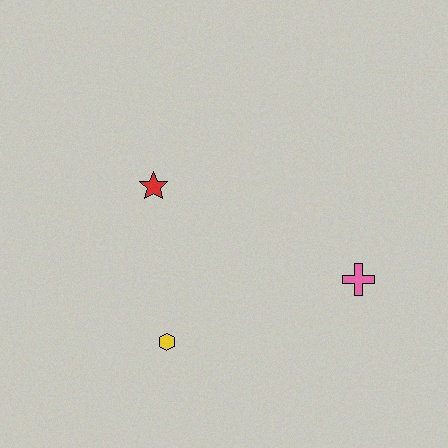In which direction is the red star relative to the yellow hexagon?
The red star is above the yellow hexagon.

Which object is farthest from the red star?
The pink cross is farthest from the red star.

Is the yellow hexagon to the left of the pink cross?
Yes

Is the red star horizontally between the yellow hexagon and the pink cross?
No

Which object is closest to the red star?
The yellow hexagon is closest to the red star.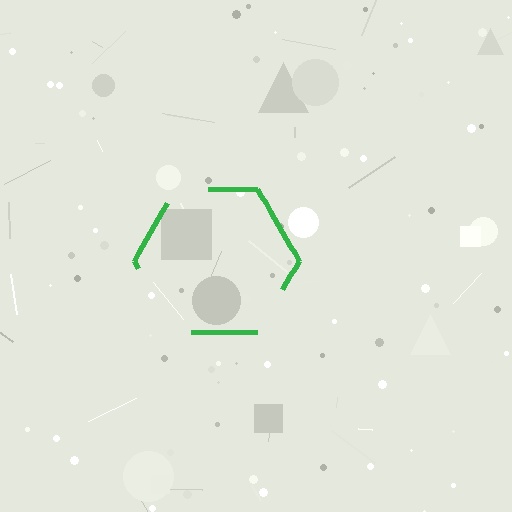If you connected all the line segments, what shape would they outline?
They would outline a hexagon.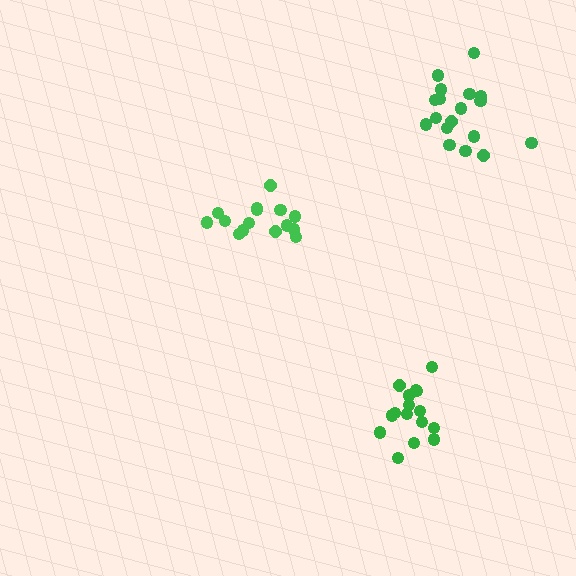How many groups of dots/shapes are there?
There are 3 groups.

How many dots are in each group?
Group 1: 16 dots, Group 2: 15 dots, Group 3: 18 dots (49 total).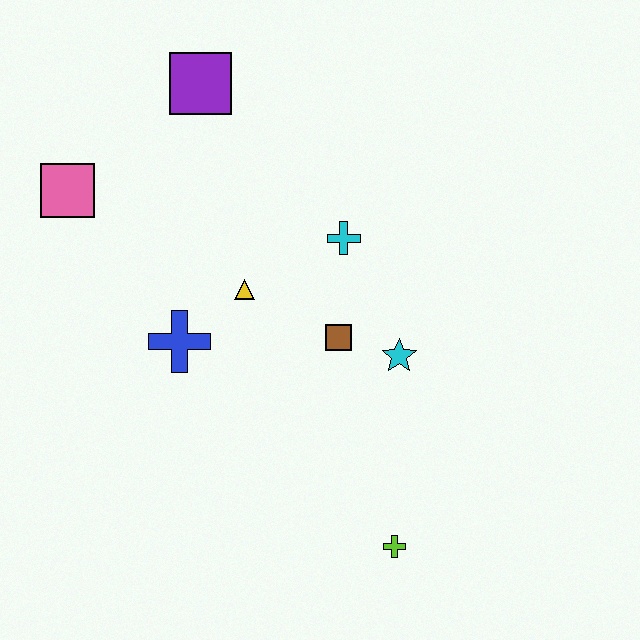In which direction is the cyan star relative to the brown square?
The cyan star is to the right of the brown square.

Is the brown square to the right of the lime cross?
No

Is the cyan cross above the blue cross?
Yes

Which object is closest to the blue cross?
The yellow triangle is closest to the blue cross.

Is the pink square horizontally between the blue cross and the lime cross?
No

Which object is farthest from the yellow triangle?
The lime cross is farthest from the yellow triangle.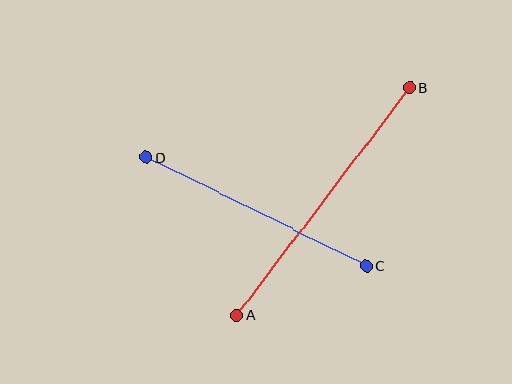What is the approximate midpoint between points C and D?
The midpoint is at approximately (256, 212) pixels.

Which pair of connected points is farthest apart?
Points A and B are farthest apart.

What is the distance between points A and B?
The distance is approximately 285 pixels.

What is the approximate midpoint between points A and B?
The midpoint is at approximately (323, 201) pixels.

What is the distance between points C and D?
The distance is approximately 245 pixels.